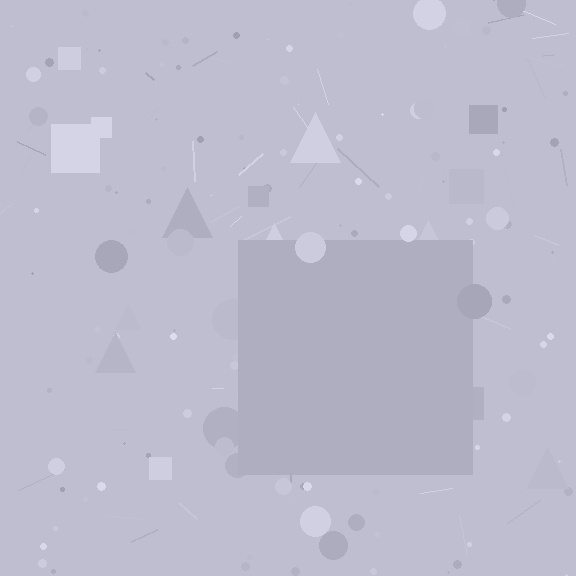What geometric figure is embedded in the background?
A square is embedded in the background.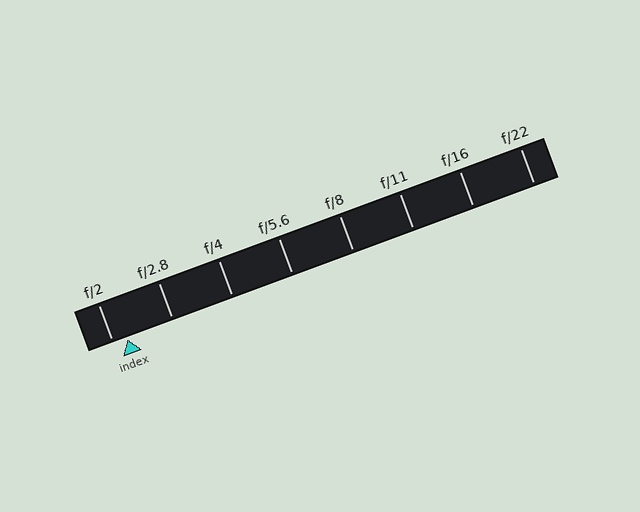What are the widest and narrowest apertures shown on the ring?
The widest aperture shown is f/2 and the narrowest is f/22.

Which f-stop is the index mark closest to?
The index mark is closest to f/2.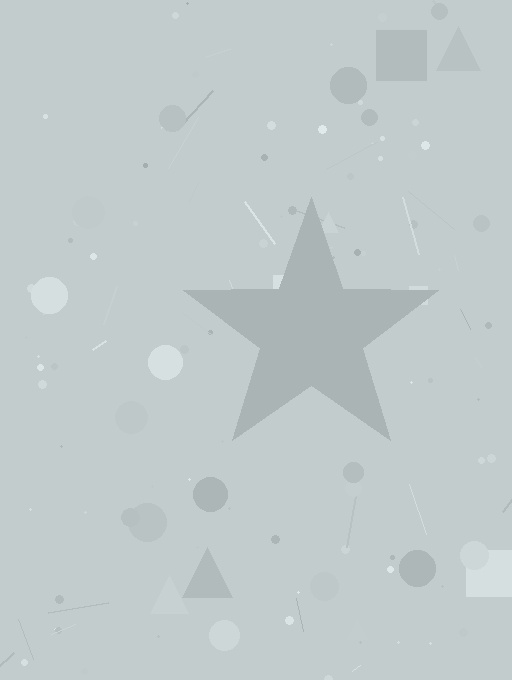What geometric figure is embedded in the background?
A star is embedded in the background.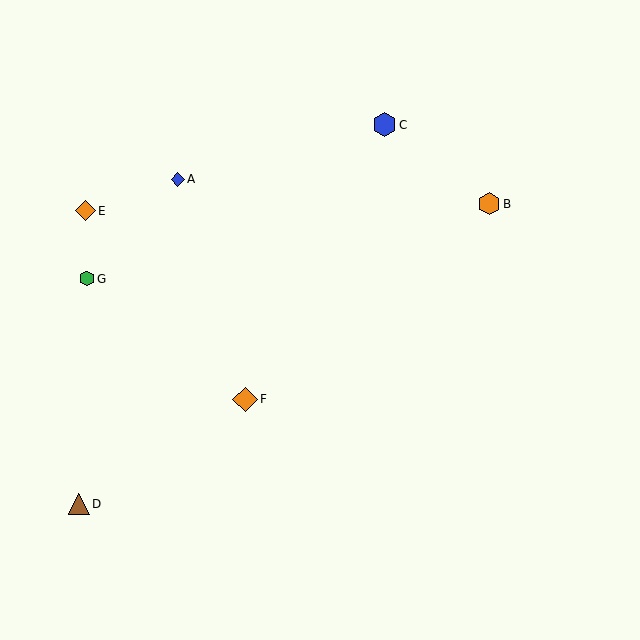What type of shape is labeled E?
Shape E is an orange diamond.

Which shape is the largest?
The orange diamond (labeled F) is the largest.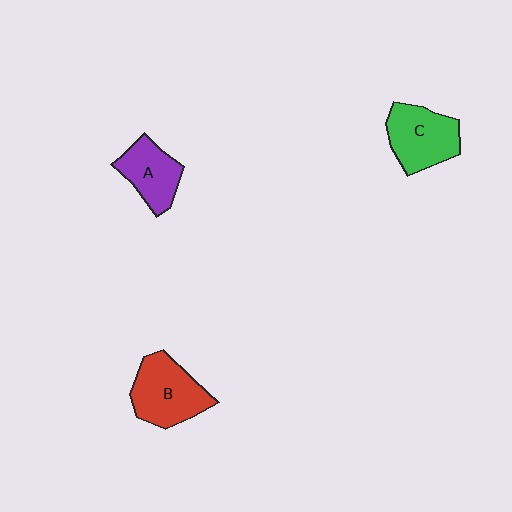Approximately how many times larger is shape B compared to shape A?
Approximately 1.4 times.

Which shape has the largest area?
Shape B (red).